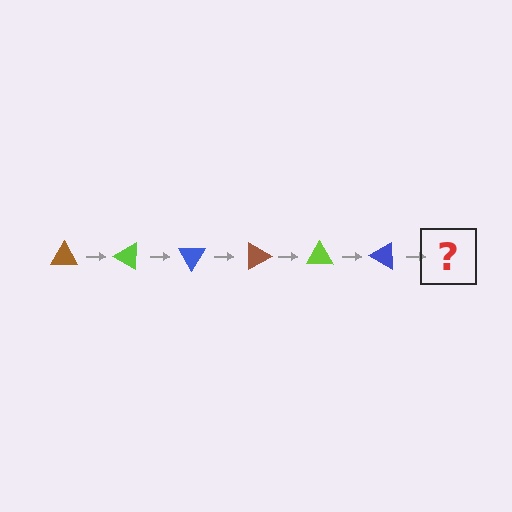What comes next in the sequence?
The next element should be a brown triangle, rotated 180 degrees from the start.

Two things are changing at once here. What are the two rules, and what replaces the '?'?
The two rules are that it rotates 30 degrees each step and the color cycles through brown, lime, and blue. The '?' should be a brown triangle, rotated 180 degrees from the start.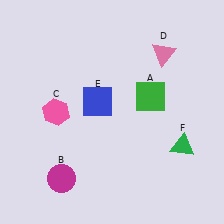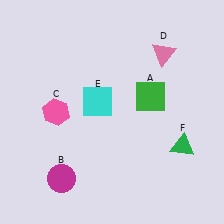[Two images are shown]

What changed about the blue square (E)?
In Image 1, E is blue. In Image 2, it changed to cyan.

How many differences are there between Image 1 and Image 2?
There is 1 difference between the two images.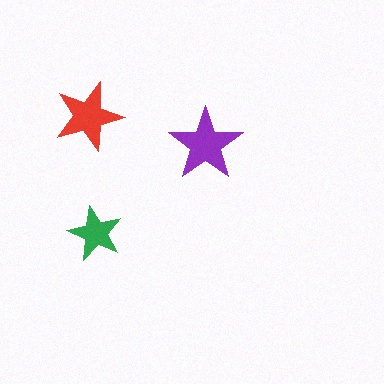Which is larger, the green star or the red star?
The red one.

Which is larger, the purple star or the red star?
The purple one.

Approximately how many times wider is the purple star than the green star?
About 1.5 times wider.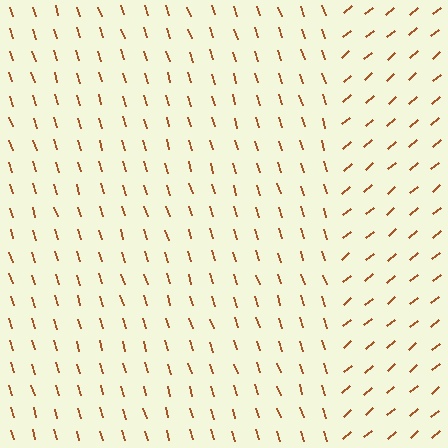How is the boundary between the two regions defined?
The boundary is defined purely by a change in line orientation (approximately 67 degrees difference). All lines are the same color and thickness.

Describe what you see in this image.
The image is filled with small brown line segments. A rectangle region in the image has lines oriented differently from the surrounding lines, creating a visible texture boundary.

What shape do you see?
I see a rectangle.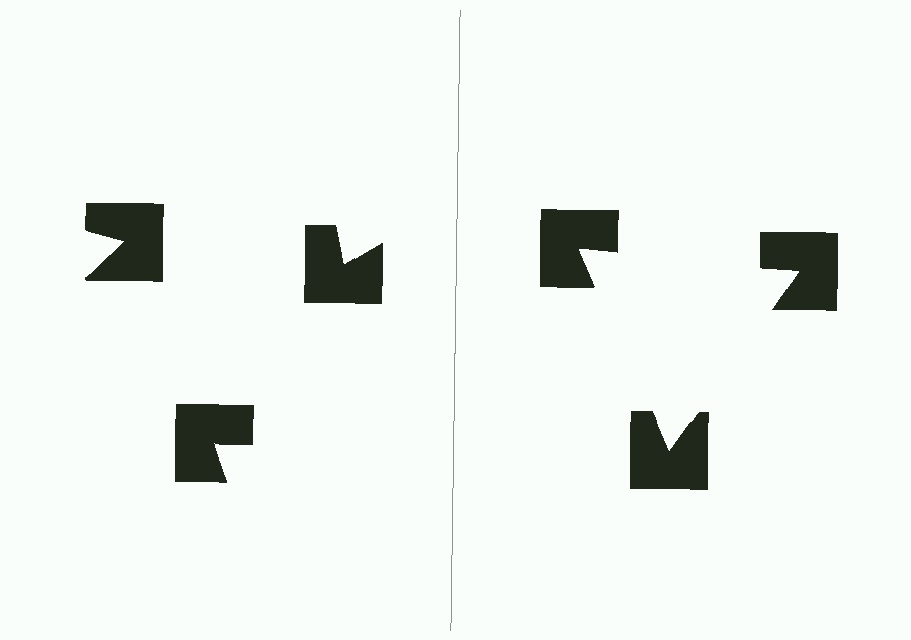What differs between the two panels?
The notched squares are positioned identically on both sides; only the wedge orientations differ. On the right they align to a triangle; on the left they are misaligned.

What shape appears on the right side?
An illusory triangle.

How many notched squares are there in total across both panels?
6 — 3 on each side.